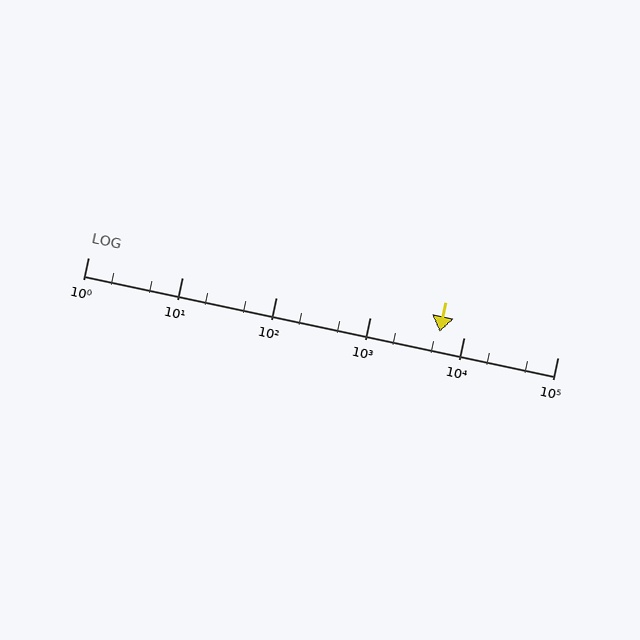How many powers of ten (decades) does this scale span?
The scale spans 5 decades, from 1 to 100000.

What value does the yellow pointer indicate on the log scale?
The pointer indicates approximately 5600.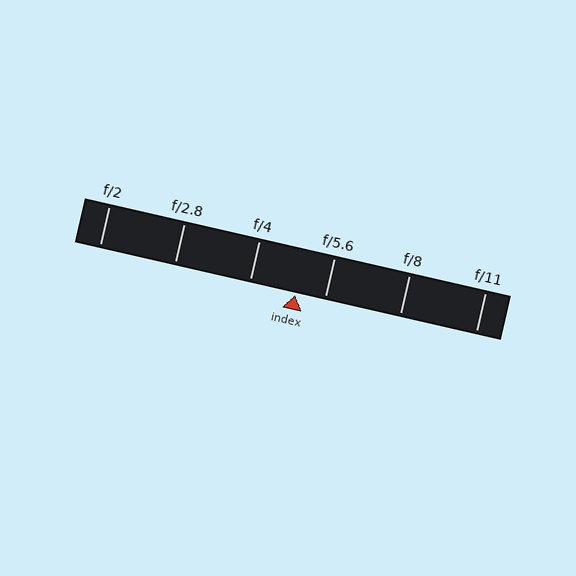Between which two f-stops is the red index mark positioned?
The index mark is between f/4 and f/5.6.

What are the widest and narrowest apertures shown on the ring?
The widest aperture shown is f/2 and the narrowest is f/11.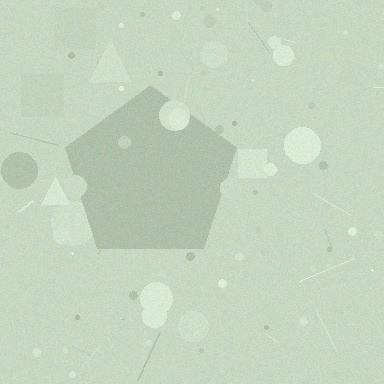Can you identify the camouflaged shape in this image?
The camouflaged shape is a pentagon.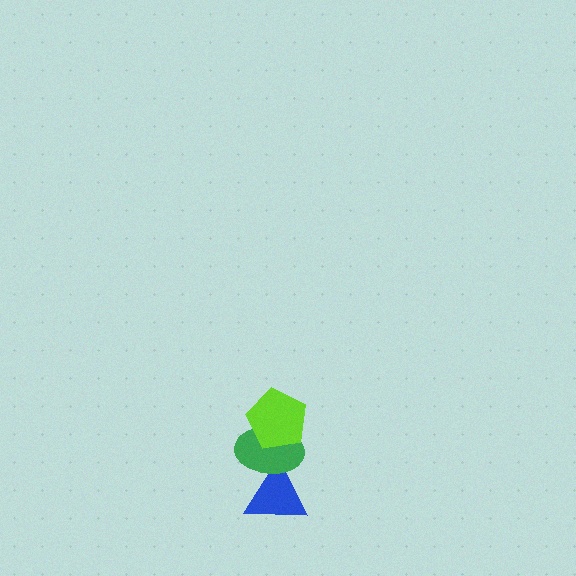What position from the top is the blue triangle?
The blue triangle is 3rd from the top.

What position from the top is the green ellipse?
The green ellipse is 2nd from the top.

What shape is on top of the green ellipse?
The lime pentagon is on top of the green ellipse.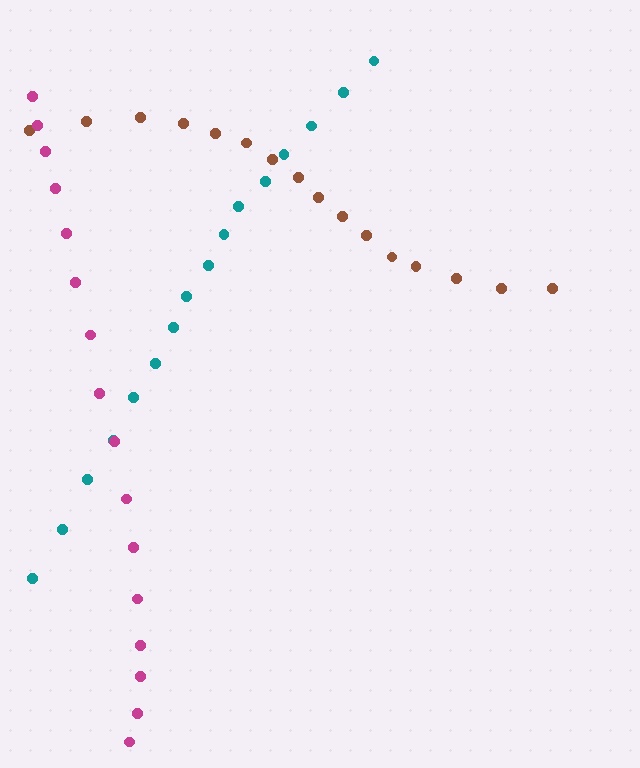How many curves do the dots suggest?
There are 3 distinct paths.